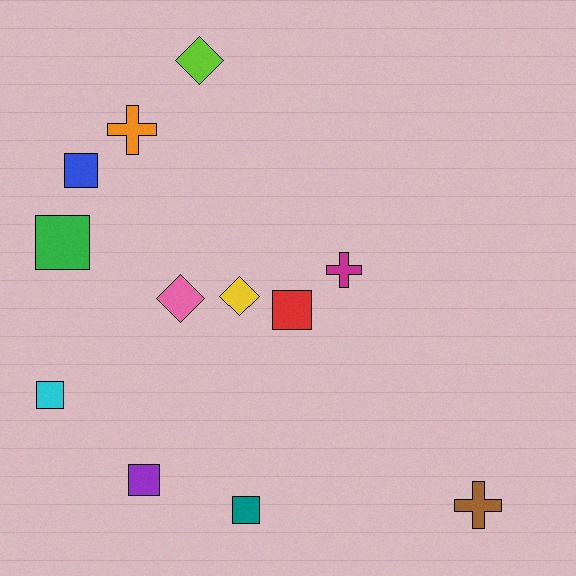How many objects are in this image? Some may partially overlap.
There are 12 objects.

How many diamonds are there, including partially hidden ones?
There are 3 diamonds.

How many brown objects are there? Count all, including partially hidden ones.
There is 1 brown object.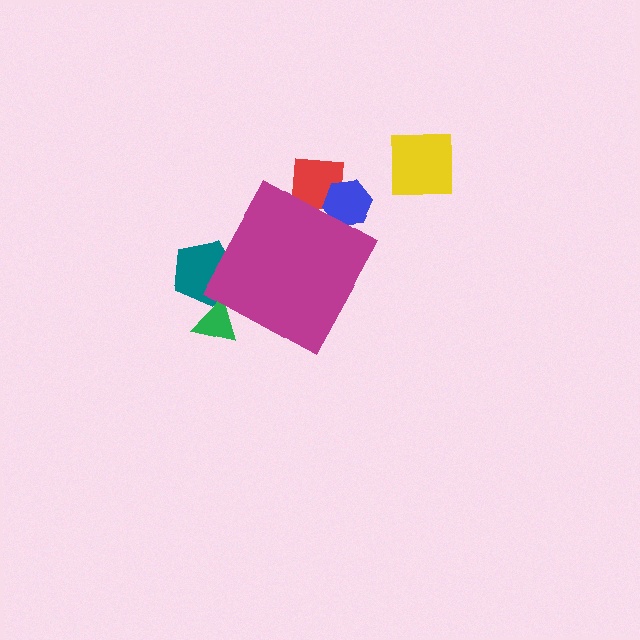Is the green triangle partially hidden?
Yes, the green triangle is partially hidden behind the magenta diamond.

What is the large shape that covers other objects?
A magenta diamond.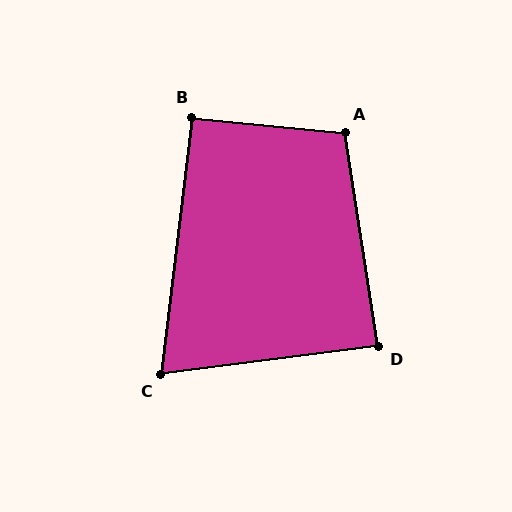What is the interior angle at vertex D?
Approximately 89 degrees (approximately right).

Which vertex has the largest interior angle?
A, at approximately 104 degrees.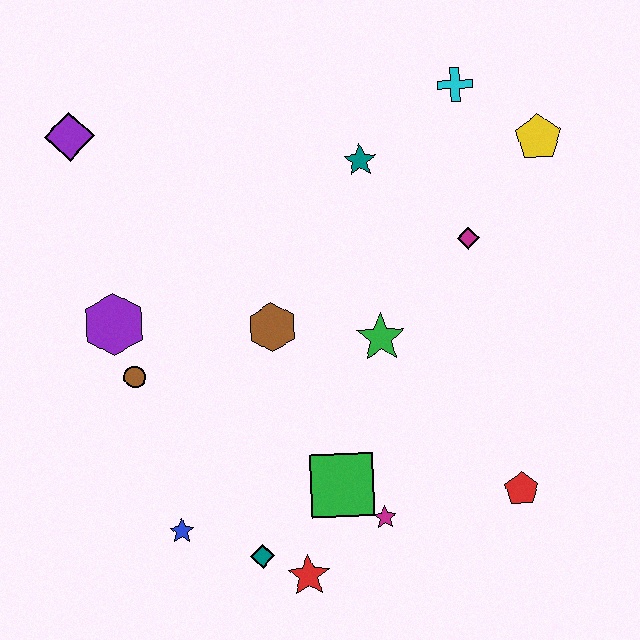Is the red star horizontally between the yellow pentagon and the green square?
No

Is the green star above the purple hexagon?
No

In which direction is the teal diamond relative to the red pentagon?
The teal diamond is to the left of the red pentagon.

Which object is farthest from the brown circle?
The yellow pentagon is farthest from the brown circle.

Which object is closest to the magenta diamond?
The yellow pentagon is closest to the magenta diamond.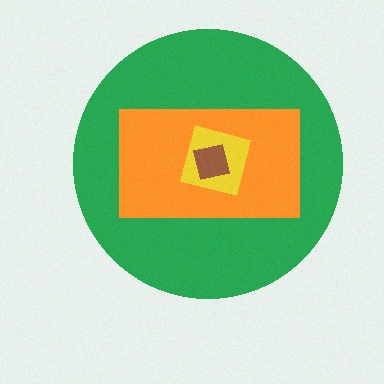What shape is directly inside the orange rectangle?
The yellow square.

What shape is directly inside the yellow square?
The brown square.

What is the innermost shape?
The brown square.